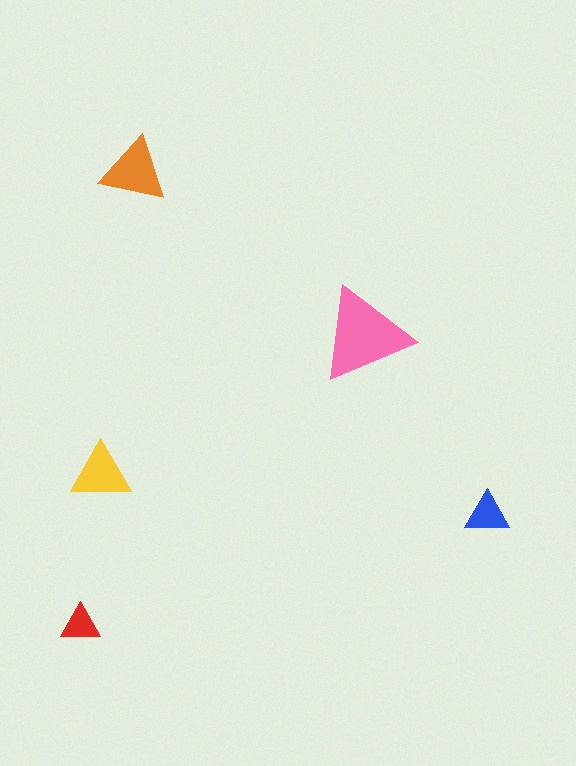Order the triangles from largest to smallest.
the pink one, the orange one, the yellow one, the blue one, the red one.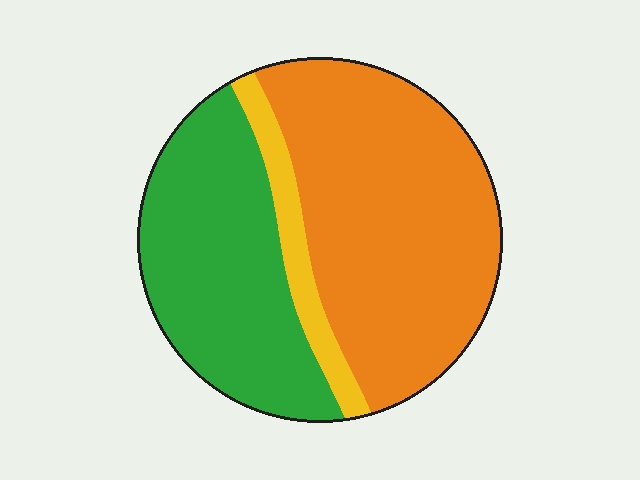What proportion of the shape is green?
Green takes up between a quarter and a half of the shape.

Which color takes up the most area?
Orange, at roughly 55%.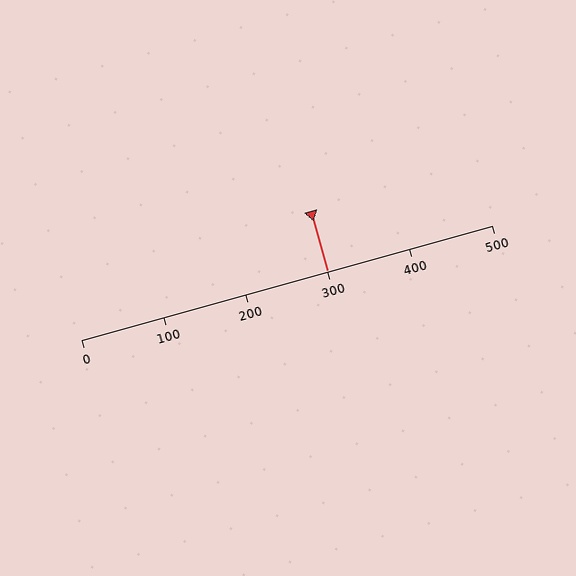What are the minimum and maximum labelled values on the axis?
The axis runs from 0 to 500.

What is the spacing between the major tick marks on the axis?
The major ticks are spaced 100 apart.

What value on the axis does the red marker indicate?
The marker indicates approximately 300.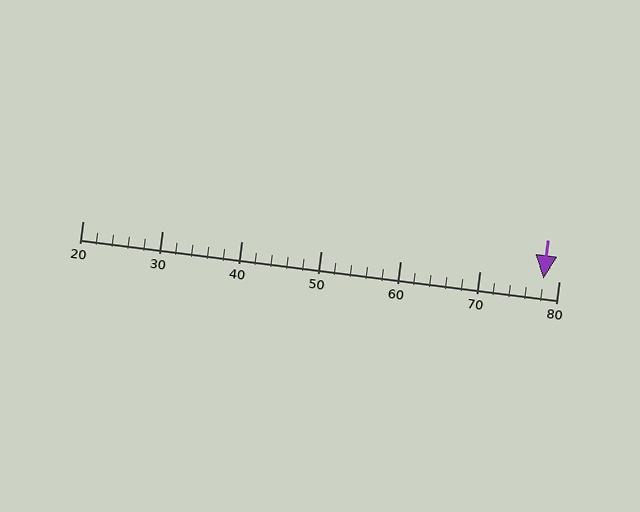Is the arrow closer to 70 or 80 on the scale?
The arrow is closer to 80.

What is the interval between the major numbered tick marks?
The major tick marks are spaced 10 units apart.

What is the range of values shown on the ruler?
The ruler shows values from 20 to 80.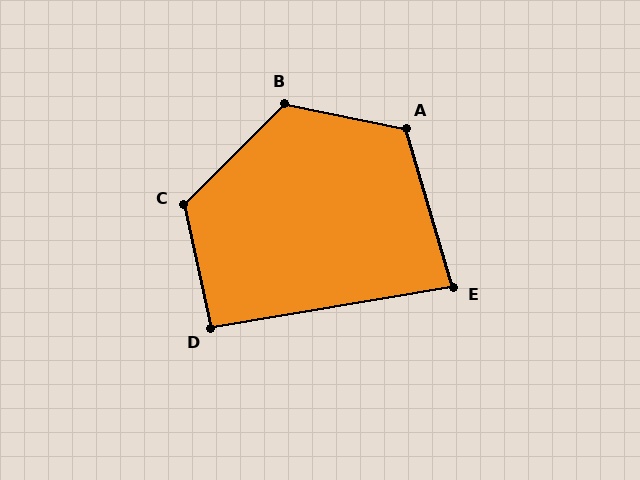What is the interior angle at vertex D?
Approximately 93 degrees (approximately right).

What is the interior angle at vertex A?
Approximately 118 degrees (obtuse).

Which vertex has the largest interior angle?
B, at approximately 123 degrees.